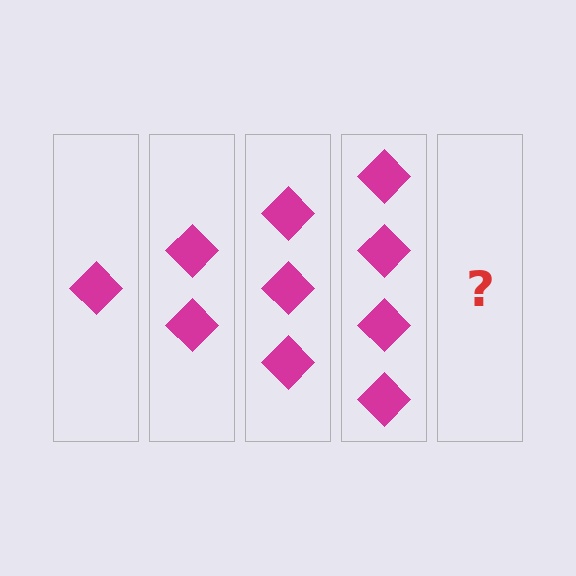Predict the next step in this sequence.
The next step is 5 diamonds.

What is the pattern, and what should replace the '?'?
The pattern is that each step adds one more diamond. The '?' should be 5 diamonds.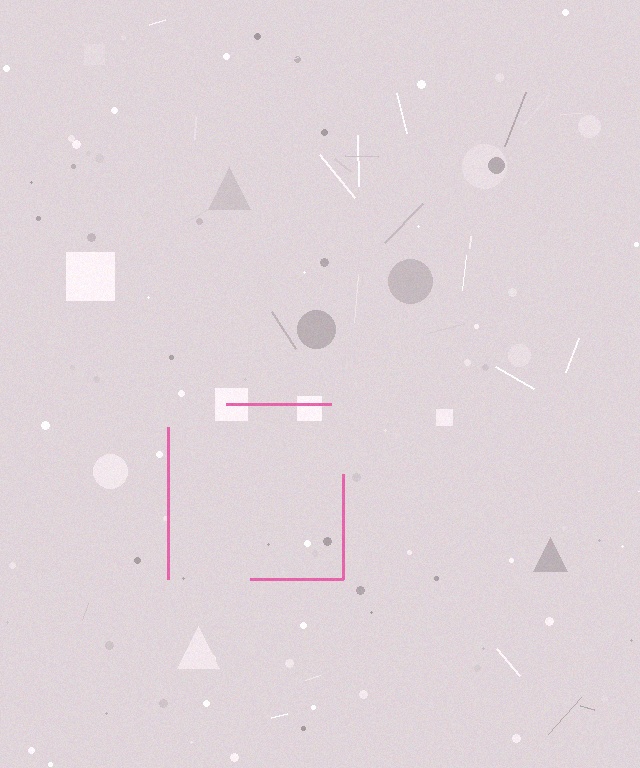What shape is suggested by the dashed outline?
The dashed outline suggests a square.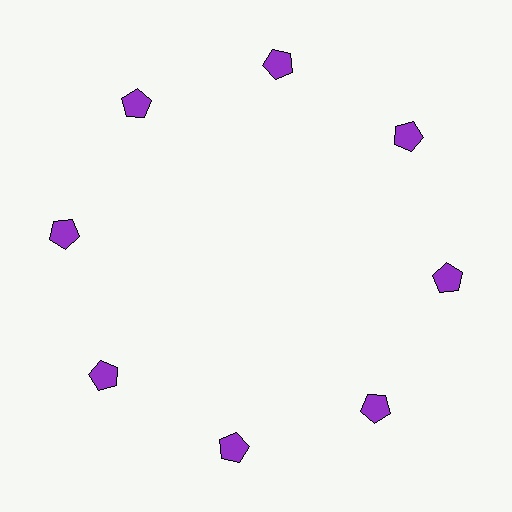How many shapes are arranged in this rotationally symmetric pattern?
There are 8 shapes, arranged in 8 groups of 1.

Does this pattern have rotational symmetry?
Yes, this pattern has 8-fold rotational symmetry. It looks the same after rotating 45 degrees around the center.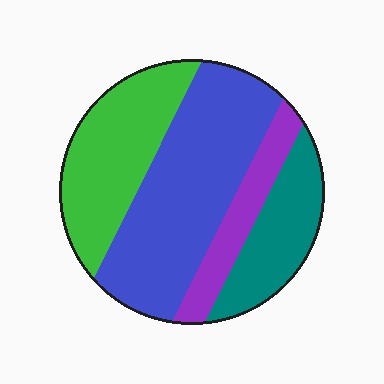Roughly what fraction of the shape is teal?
Teal covers 18% of the shape.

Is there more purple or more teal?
Teal.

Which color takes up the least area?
Purple, at roughly 15%.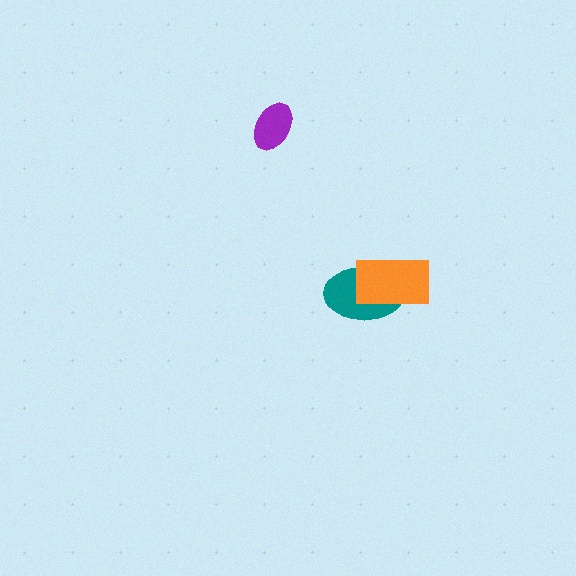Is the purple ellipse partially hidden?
No, no other shape covers it.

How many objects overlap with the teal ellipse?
1 object overlaps with the teal ellipse.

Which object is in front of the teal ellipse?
The orange rectangle is in front of the teal ellipse.